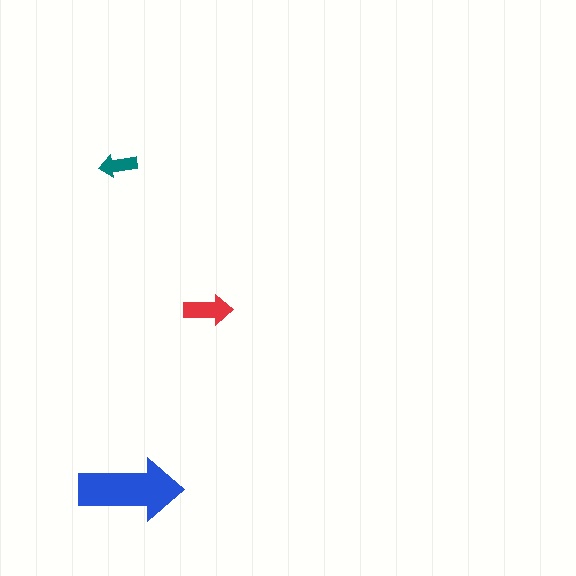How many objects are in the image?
There are 3 objects in the image.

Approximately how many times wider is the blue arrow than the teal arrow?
About 2.5 times wider.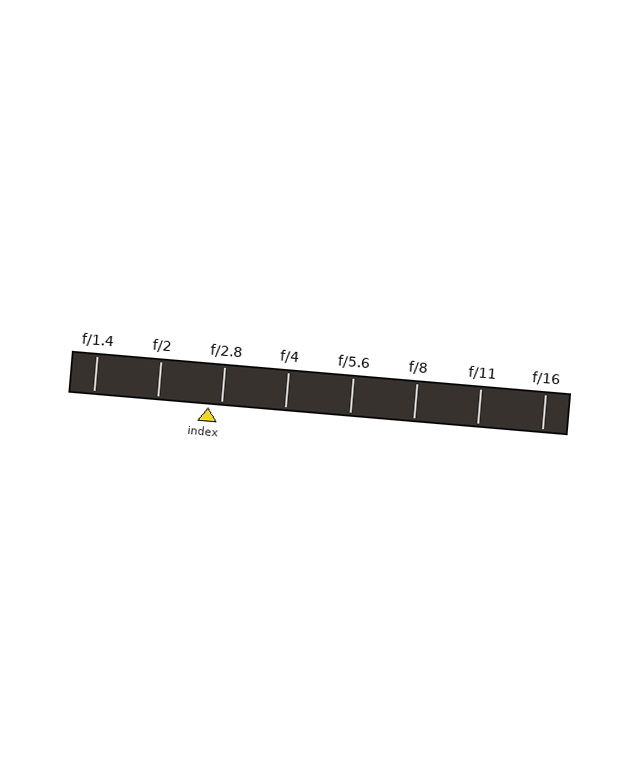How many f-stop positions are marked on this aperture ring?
There are 8 f-stop positions marked.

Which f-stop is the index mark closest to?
The index mark is closest to f/2.8.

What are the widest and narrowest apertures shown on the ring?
The widest aperture shown is f/1.4 and the narrowest is f/16.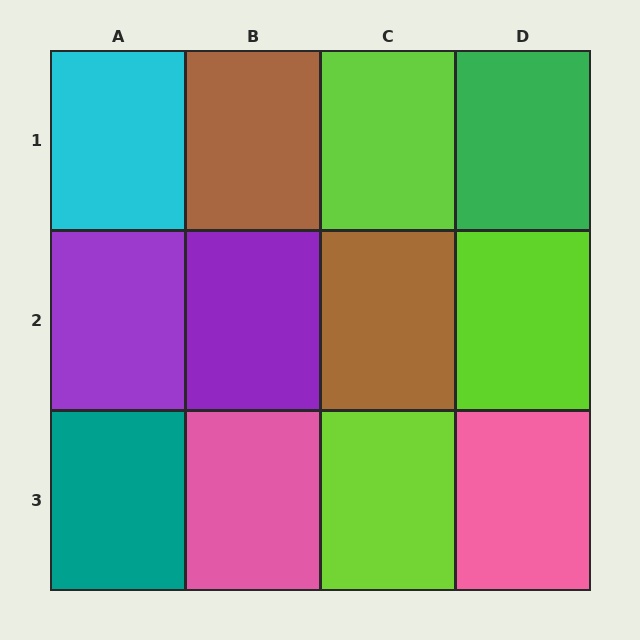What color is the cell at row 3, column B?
Pink.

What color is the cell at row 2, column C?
Brown.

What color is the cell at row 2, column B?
Purple.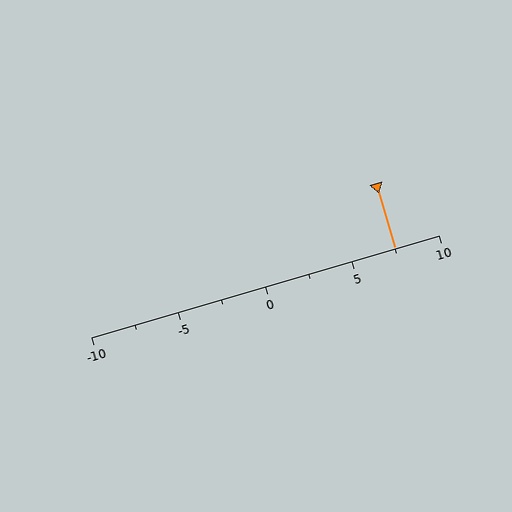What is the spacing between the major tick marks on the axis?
The major ticks are spaced 5 apart.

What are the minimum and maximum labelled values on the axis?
The axis runs from -10 to 10.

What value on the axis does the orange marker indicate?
The marker indicates approximately 7.5.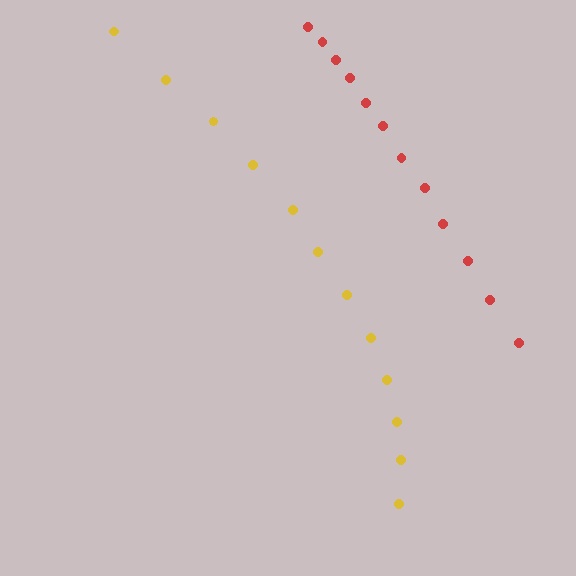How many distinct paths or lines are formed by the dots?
There are 2 distinct paths.